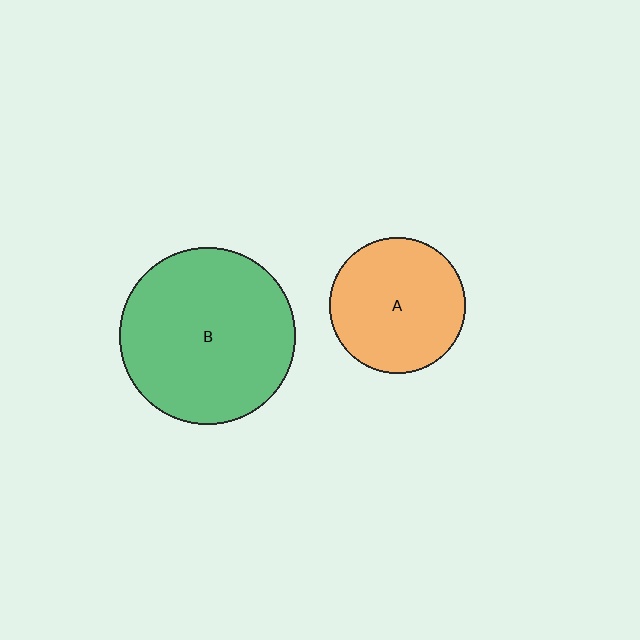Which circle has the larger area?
Circle B (green).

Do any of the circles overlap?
No, none of the circles overlap.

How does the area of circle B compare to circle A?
Approximately 1.7 times.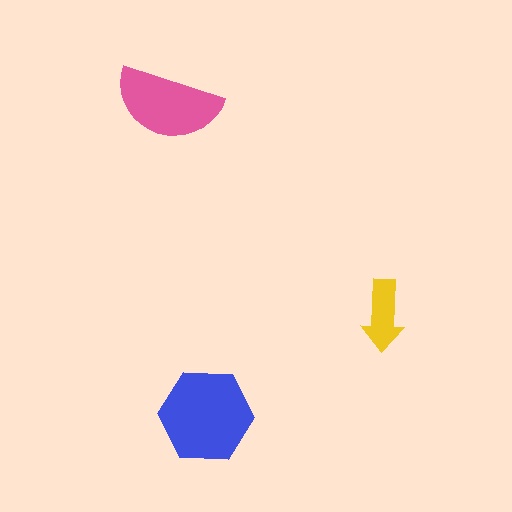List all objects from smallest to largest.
The yellow arrow, the pink semicircle, the blue hexagon.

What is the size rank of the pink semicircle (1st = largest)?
2nd.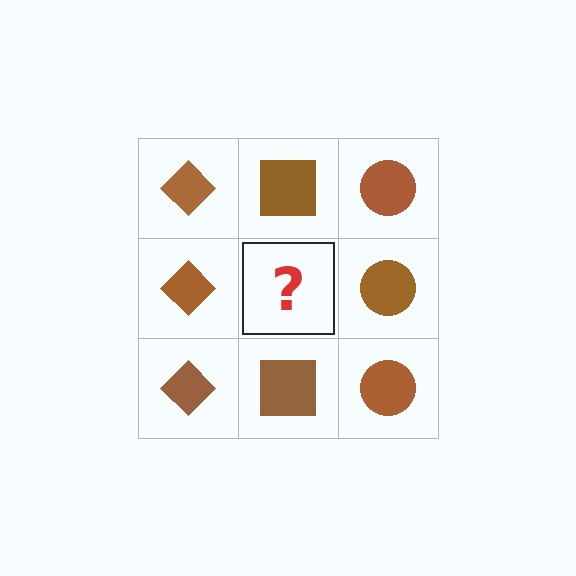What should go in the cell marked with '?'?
The missing cell should contain a brown square.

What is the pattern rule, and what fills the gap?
The rule is that each column has a consistent shape. The gap should be filled with a brown square.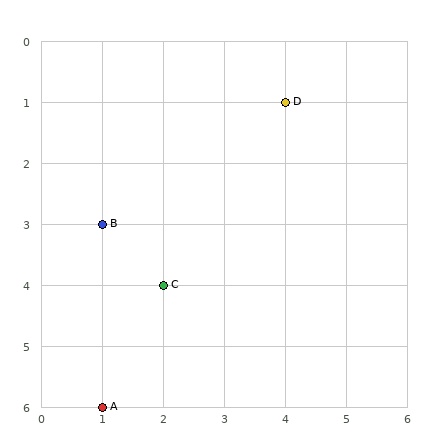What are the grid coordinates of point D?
Point D is at grid coordinates (4, 1).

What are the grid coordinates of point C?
Point C is at grid coordinates (2, 4).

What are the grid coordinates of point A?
Point A is at grid coordinates (1, 6).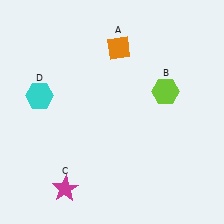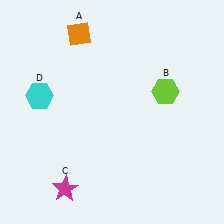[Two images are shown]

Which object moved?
The orange diamond (A) moved left.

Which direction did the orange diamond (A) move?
The orange diamond (A) moved left.